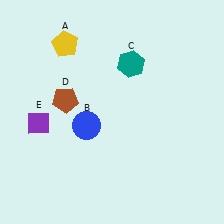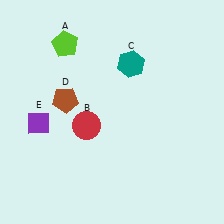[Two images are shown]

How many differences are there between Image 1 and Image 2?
There are 2 differences between the two images.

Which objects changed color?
A changed from yellow to lime. B changed from blue to red.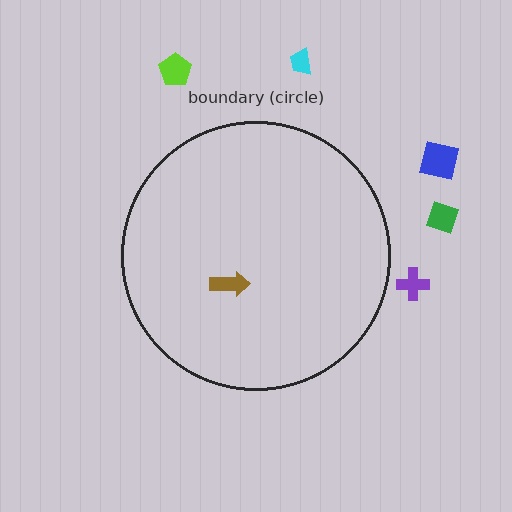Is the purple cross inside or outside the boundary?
Outside.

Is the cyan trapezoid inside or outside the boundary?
Outside.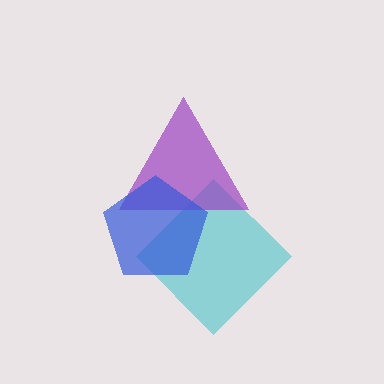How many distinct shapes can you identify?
There are 3 distinct shapes: a cyan diamond, a purple triangle, a blue pentagon.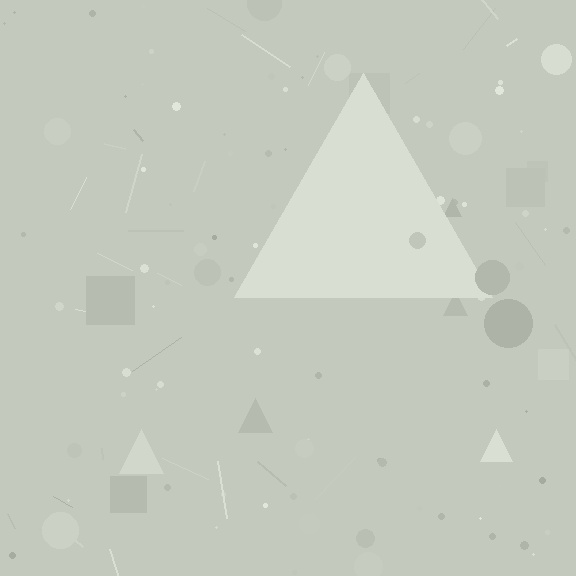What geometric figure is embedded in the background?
A triangle is embedded in the background.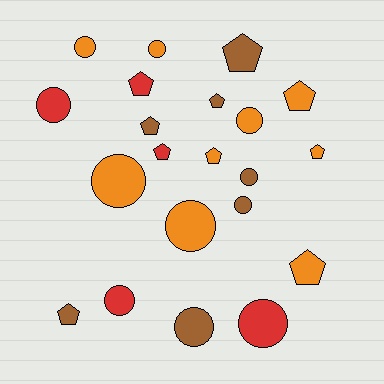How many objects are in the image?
There are 21 objects.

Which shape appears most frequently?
Circle, with 11 objects.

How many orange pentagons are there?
There are 4 orange pentagons.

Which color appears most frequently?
Orange, with 9 objects.